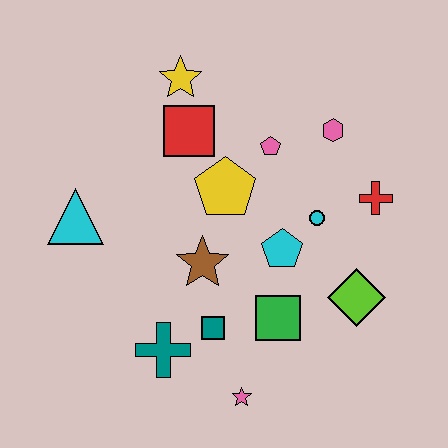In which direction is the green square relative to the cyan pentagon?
The green square is below the cyan pentagon.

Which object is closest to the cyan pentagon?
The cyan circle is closest to the cyan pentagon.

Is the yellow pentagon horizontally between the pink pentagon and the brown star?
Yes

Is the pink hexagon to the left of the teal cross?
No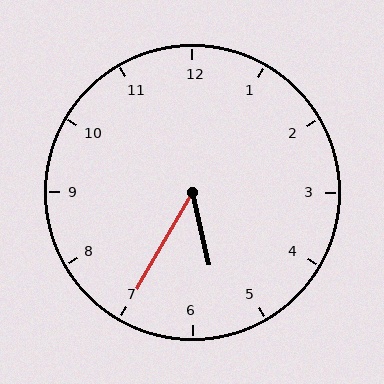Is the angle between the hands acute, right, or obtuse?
It is acute.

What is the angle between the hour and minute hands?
Approximately 42 degrees.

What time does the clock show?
5:35.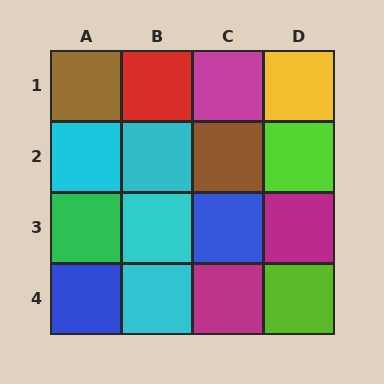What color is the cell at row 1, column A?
Brown.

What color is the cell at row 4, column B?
Cyan.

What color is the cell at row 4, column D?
Lime.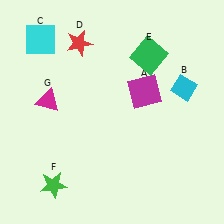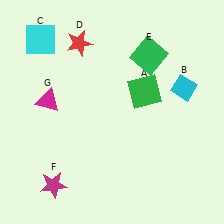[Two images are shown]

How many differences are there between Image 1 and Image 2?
There are 2 differences between the two images.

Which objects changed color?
A changed from magenta to green. F changed from green to magenta.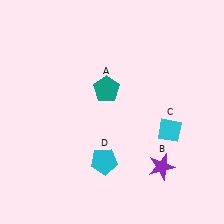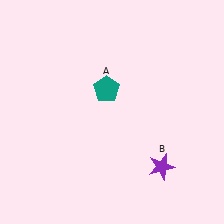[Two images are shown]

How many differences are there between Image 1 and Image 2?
There are 2 differences between the two images.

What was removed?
The cyan pentagon (D), the cyan diamond (C) were removed in Image 2.